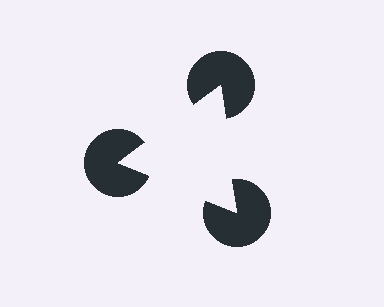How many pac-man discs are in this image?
There are 3 — one at each vertex of the illusory triangle.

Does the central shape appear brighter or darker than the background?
It typically appears slightly brighter than the background, even though no actual brightness change is drawn.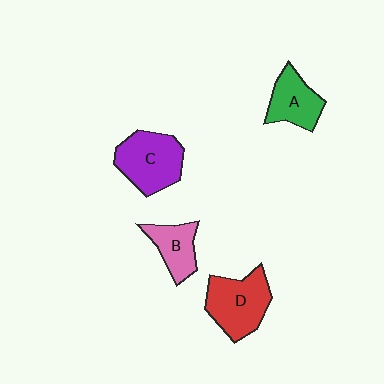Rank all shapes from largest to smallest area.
From largest to smallest: D (red), C (purple), A (green), B (pink).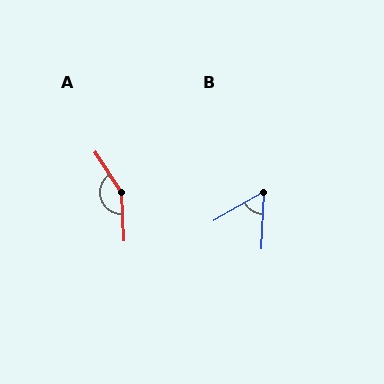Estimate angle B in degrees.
Approximately 58 degrees.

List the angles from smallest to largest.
B (58°), A (149°).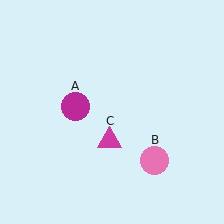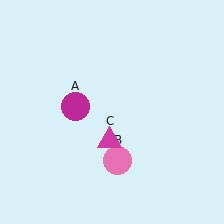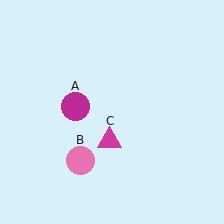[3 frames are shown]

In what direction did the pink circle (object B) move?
The pink circle (object B) moved left.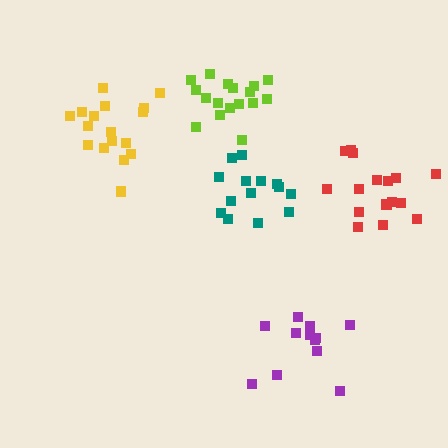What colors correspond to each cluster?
The clusters are colored: lime, purple, red, yellow, teal.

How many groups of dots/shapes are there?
There are 5 groups.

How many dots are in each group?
Group 1: 17 dots, Group 2: 12 dots, Group 3: 16 dots, Group 4: 17 dots, Group 5: 14 dots (76 total).